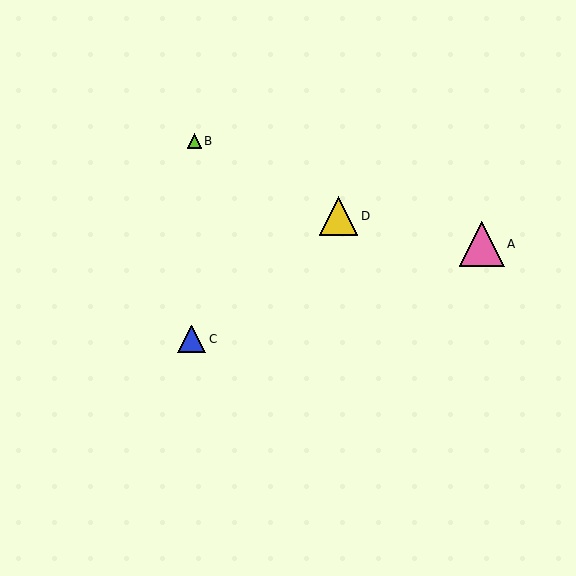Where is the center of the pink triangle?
The center of the pink triangle is at (482, 244).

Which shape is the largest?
The pink triangle (labeled A) is the largest.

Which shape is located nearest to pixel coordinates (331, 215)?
The yellow triangle (labeled D) at (339, 216) is nearest to that location.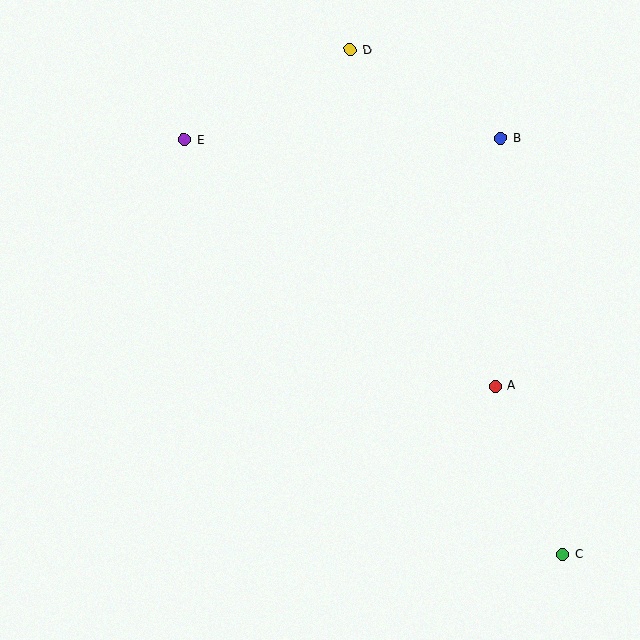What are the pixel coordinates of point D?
Point D is at (350, 50).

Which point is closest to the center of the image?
Point A at (495, 386) is closest to the center.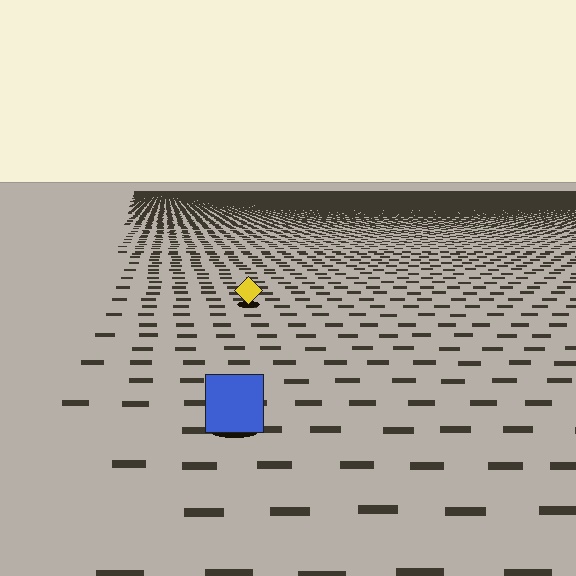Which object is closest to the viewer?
The blue square is closest. The texture marks near it are larger and more spread out.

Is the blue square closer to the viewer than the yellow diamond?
Yes. The blue square is closer — you can tell from the texture gradient: the ground texture is coarser near it.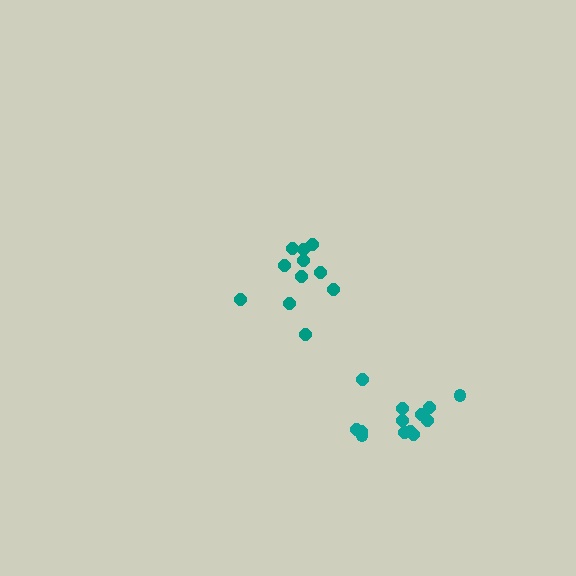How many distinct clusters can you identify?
There are 2 distinct clusters.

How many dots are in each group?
Group 1: 13 dots, Group 2: 11 dots (24 total).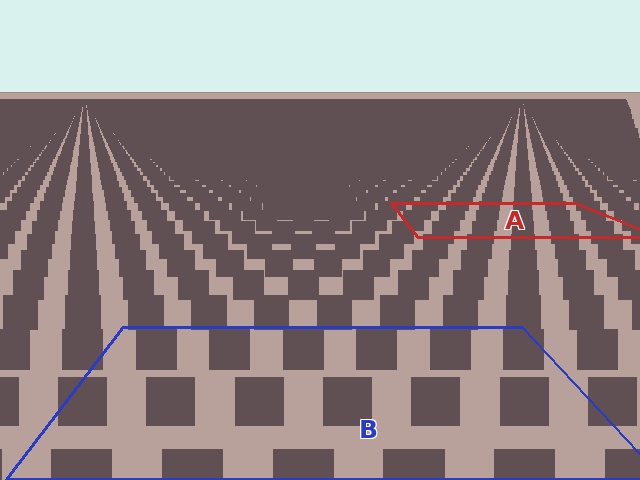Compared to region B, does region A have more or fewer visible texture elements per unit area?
Region A has more texture elements per unit area — they are packed more densely because it is farther away.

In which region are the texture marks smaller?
The texture marks are smaller in region A, because it is farther away.